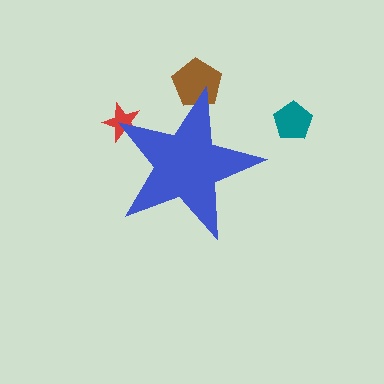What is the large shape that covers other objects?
A blue star.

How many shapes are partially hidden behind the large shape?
2 shapes are partially hidden.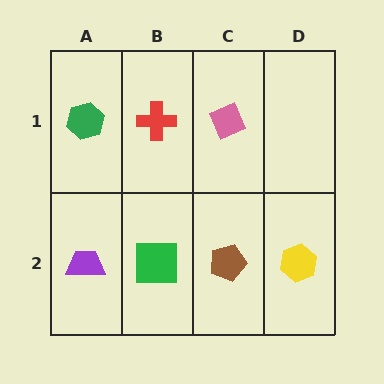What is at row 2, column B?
A green square.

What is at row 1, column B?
A red cross.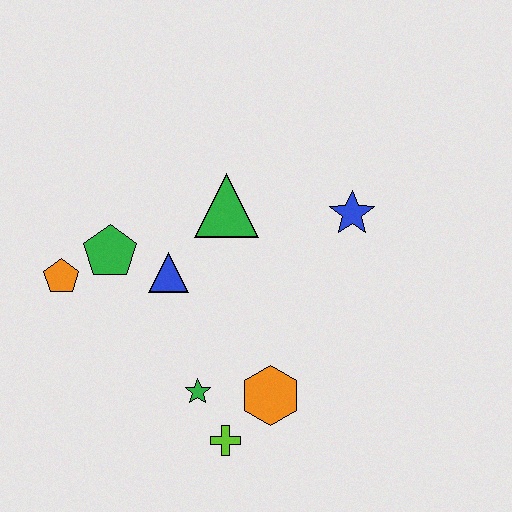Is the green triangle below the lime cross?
No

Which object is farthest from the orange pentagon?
The blue star is farthest from the orange pentagon.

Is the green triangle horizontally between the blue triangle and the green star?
No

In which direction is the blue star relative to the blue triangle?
The blue star is to the right of the blue triangle.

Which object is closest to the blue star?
The green triangle is closest to the blue star.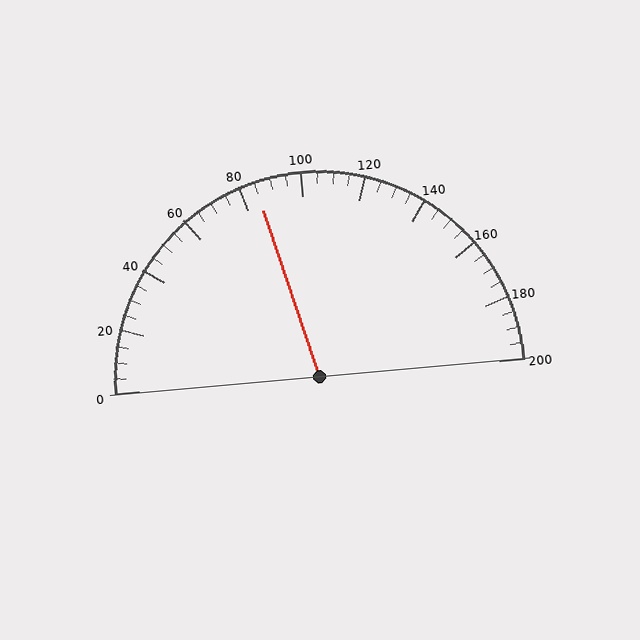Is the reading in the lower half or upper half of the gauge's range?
The reading is in the lower half of the range (0 to 200).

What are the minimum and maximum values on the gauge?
The gauge ranges from 0 to 200.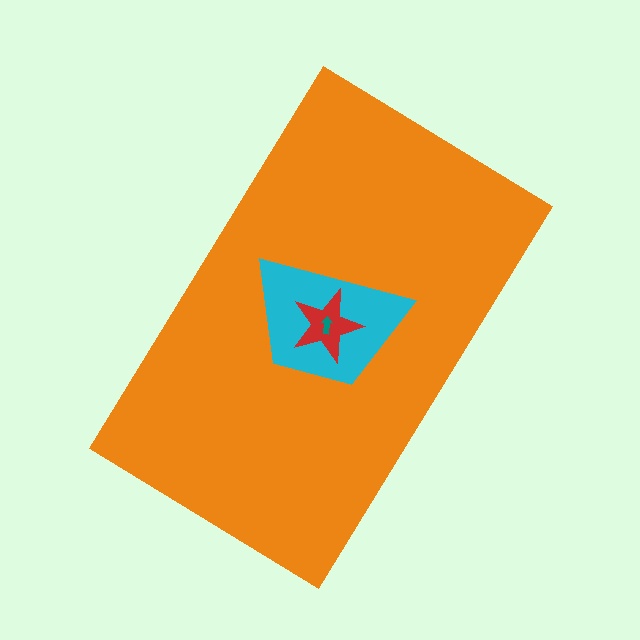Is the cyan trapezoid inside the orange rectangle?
Yes.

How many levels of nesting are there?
4.